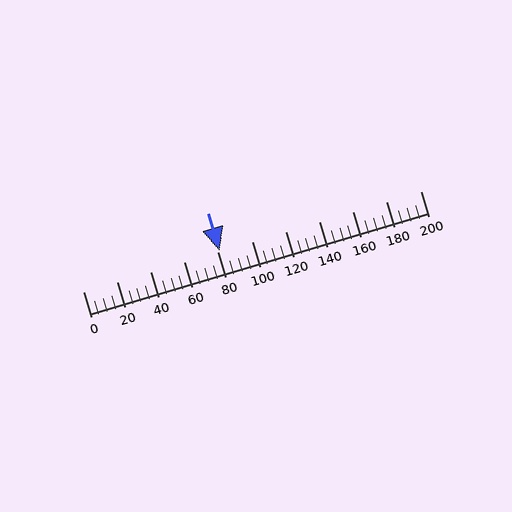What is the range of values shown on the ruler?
The ruler shows values from 0 to 200.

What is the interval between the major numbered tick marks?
The major tick marks are spaced 20 units apart.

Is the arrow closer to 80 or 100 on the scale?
The arrow is closer to 80.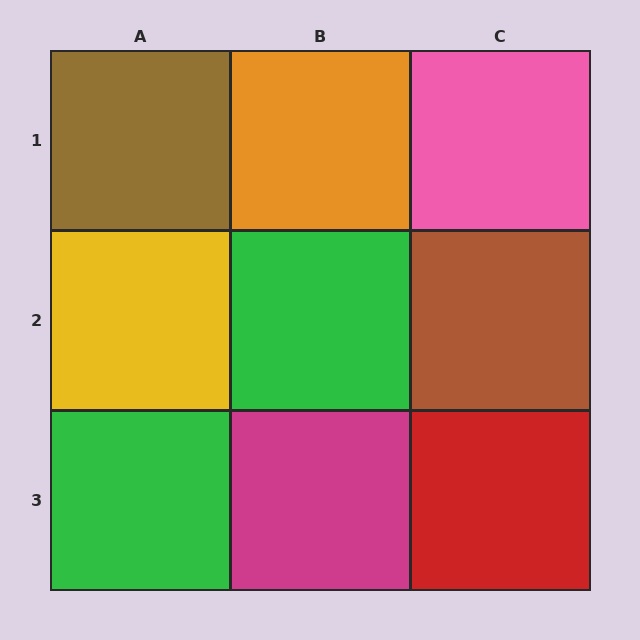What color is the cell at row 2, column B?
Green.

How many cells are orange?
1 cell is orange.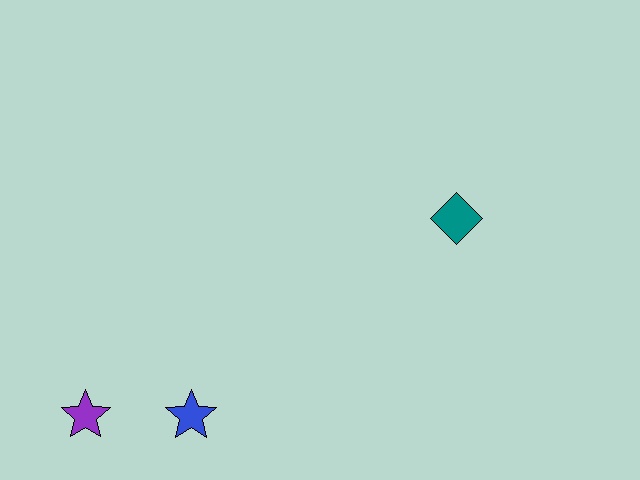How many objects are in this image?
There are 3 objects.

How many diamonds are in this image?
There is 1 diamond.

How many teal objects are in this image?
There is 1 teal object.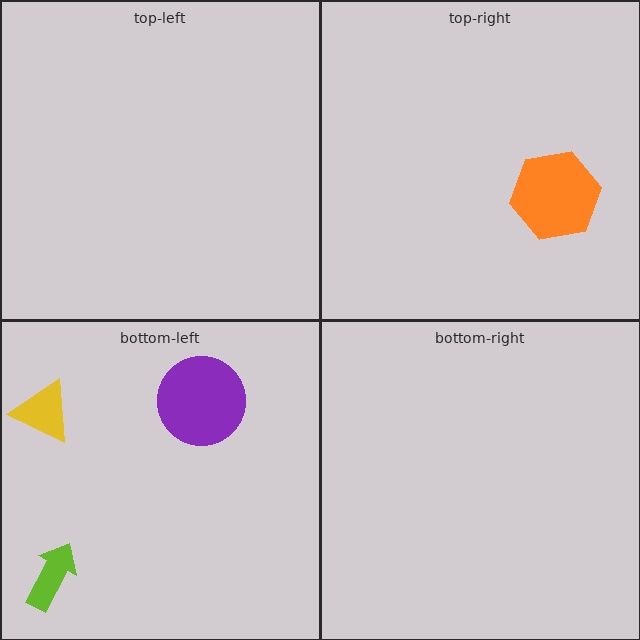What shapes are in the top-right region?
The orange hexagon.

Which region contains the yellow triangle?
The bottom-left region.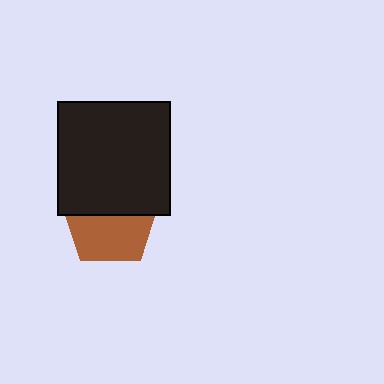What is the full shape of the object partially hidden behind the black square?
The partially hidden object is a brown pentagon.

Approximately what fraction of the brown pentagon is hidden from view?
Roughly 45% of the brown pentagon is hidden behind the black square.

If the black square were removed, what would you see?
You would see the complete brown pentagon.